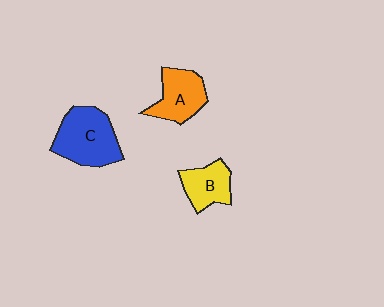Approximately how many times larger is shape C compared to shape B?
Approximately 1.7 times.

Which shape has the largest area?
Shape C (blue).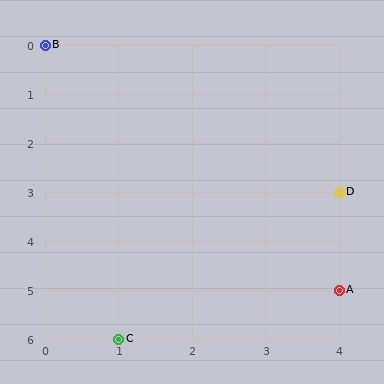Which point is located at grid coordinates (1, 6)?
Point C is at (1, 6).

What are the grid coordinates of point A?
Point A is at grid coordinates (4, 5).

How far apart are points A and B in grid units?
Points A and B are 4 columns and 5 rows apart (about 6.4 grid units diagonally).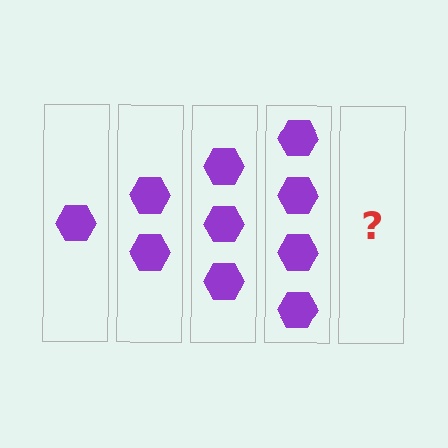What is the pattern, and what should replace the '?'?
The pattern is that each step adds one more hexagon. The '?' should be 5 hexagons.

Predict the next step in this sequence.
The next step is 5 hexagons.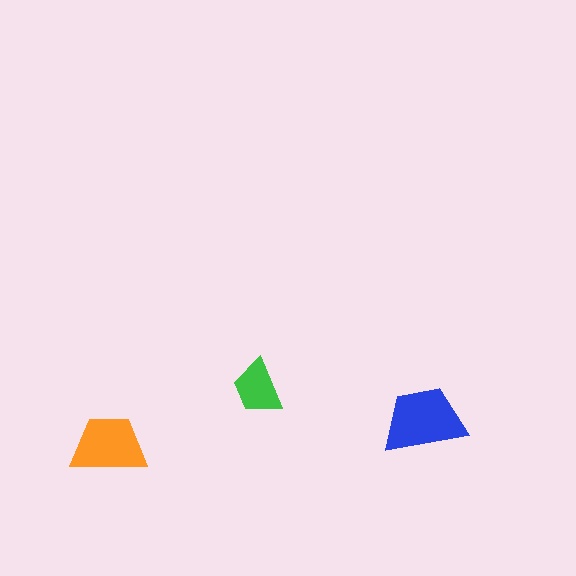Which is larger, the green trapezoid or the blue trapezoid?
The blue one.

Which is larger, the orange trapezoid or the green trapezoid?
The orange one.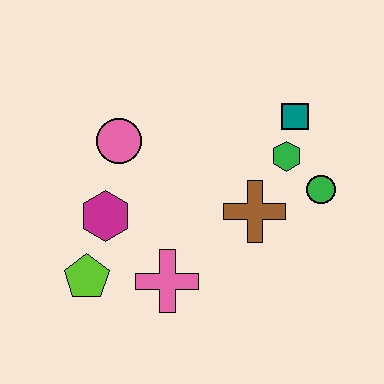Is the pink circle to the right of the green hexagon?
No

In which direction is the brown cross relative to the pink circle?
The brown cross is to the right of the pink circle.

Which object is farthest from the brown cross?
The lime pentagon is farthest from the brown cross.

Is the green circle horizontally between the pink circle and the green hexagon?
No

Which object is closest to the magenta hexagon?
The lime pentagon is closest to the magenta hexagon.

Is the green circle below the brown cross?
No